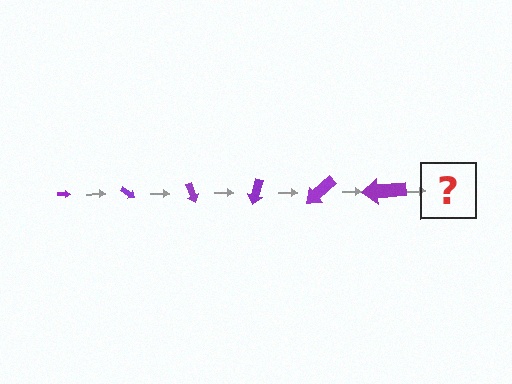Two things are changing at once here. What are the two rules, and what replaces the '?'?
The two rules are that the arrow grows larger each step and it rotates 35 degrees each step. The '?' should be an arrow, larger than the previous one and rotated 210 degrees from the start.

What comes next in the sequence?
The next element should be an arrow, larger than the previous one and rotated 210 degrees from the start.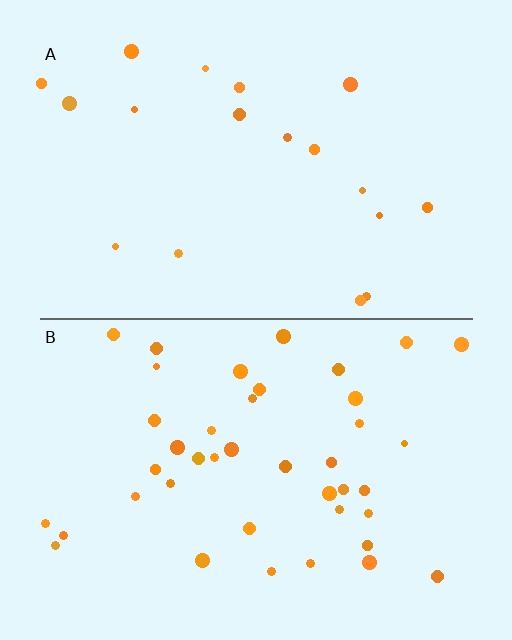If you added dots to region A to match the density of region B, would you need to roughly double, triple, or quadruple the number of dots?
Approximately double.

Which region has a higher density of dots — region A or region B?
B (the bottom).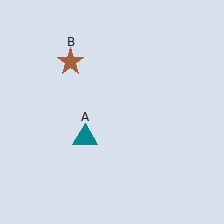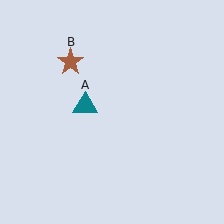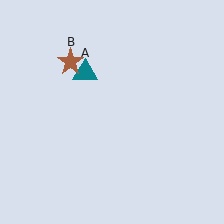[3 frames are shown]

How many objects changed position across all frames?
1 object changed position: teal triangle (object A).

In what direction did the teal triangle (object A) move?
The teal triangle (object A) moved up.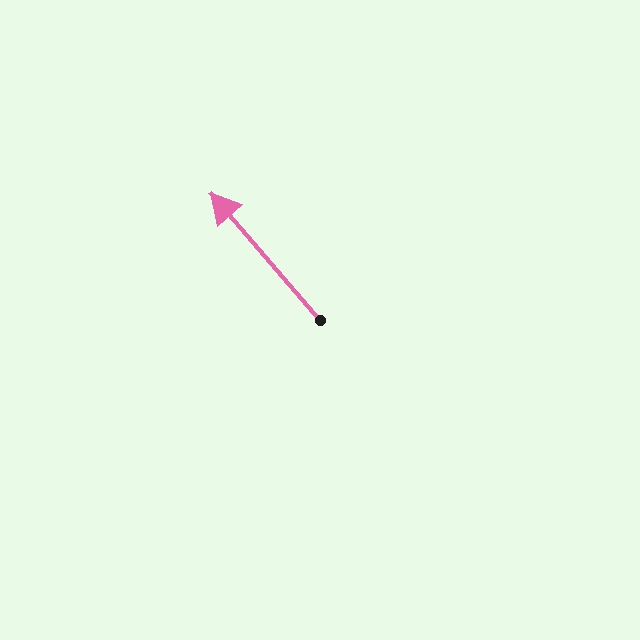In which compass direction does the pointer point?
Northwest.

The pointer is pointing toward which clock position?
Roughly 11 o'clock.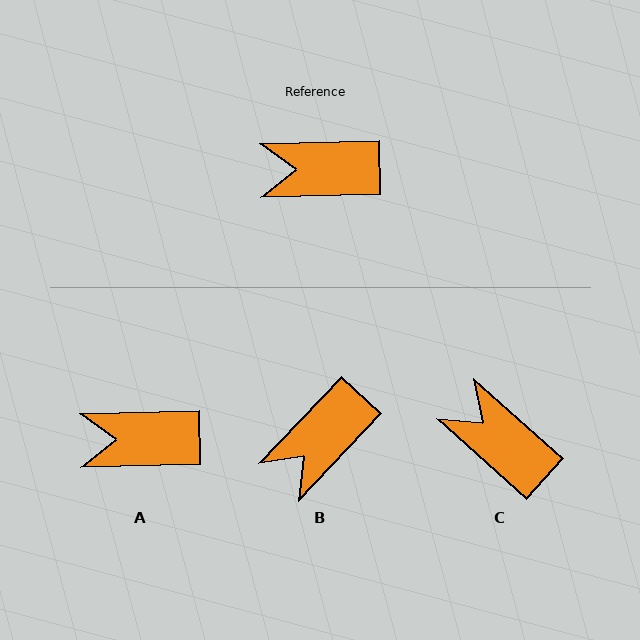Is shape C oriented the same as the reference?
No, it is off by about 43 degrees.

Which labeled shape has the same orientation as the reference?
A.